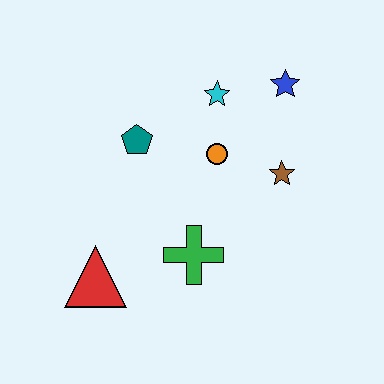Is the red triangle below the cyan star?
Yes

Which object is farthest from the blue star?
The red triangle is farthest from the blue star.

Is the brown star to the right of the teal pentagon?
Yes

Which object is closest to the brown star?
The orange circle is closest to the brown star.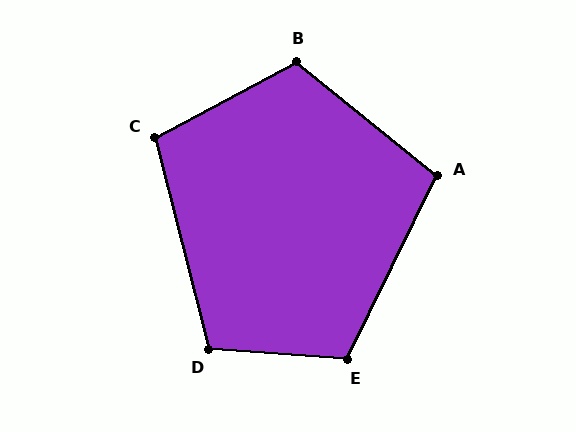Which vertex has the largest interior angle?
B, at approximately 113 degrees.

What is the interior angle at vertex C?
Approximately 104 degrees (obtuse).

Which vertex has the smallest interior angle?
A, at approximately 103 degrees.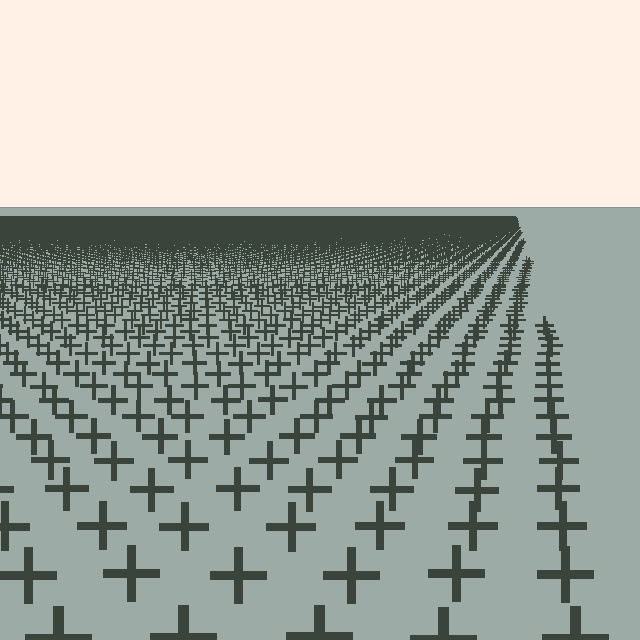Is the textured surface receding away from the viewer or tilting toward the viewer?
The surface is receding away from the viewer. Texture elements get smaller and denser toward the top.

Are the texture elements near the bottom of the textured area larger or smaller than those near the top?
Larger. Near the bottom, elements are closer to the viewer and appear at a bigger on-screen size.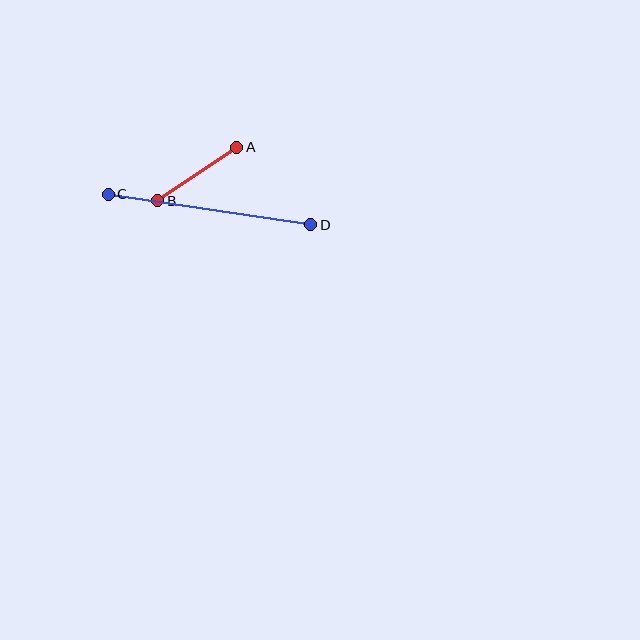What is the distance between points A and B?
The distance is approximately 95 pixels.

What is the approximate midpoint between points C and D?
The midpoint is at approximately (210, 209) pixels.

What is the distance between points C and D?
The distance is approximately 205 pixels.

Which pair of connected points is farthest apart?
Points C and D are farthest apart.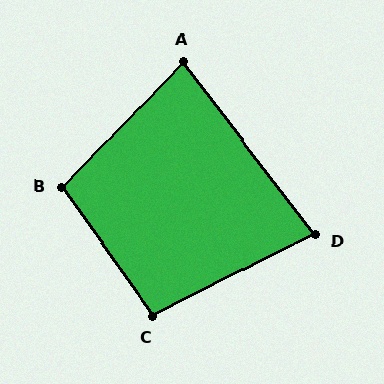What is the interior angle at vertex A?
Approximately 81 degrees (acute).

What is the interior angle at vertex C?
Approximately 99 degrees (obtuse).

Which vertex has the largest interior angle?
B, at approximately 101 degrees.